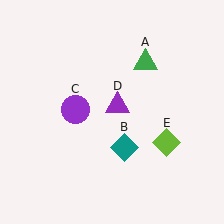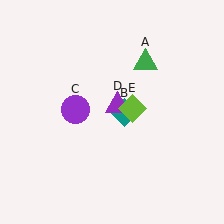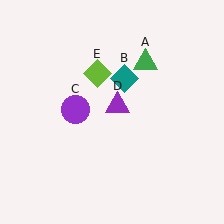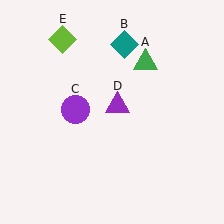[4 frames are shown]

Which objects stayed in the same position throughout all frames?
Green triangle (object A) and purple circle (object C) and purple triangle (object D) remained stationary.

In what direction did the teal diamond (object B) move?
The teal diamond (object B) moved up.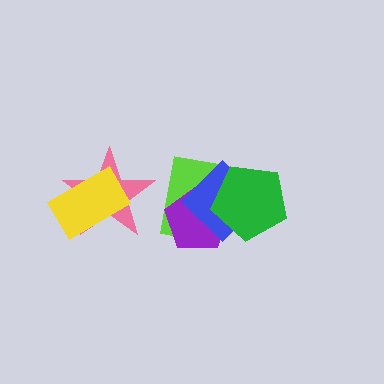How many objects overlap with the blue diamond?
3 objects overlap with the blue diamond.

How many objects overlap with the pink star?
1 object overlaps with the pink star.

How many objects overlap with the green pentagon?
3 objects overlap with the green pentagon.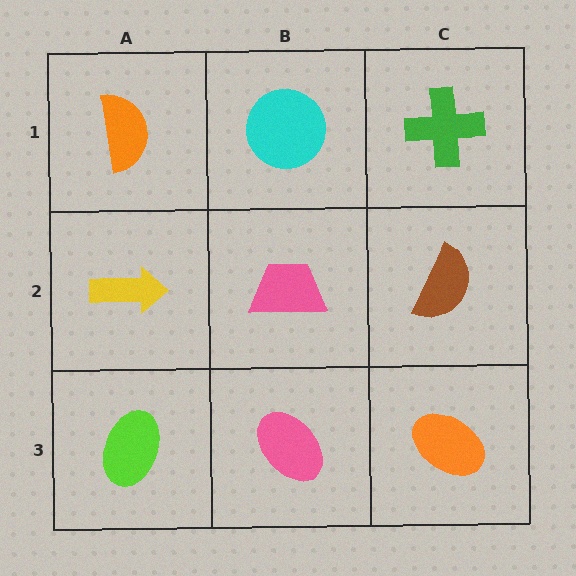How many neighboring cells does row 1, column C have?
2.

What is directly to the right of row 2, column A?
A pink trapezoid.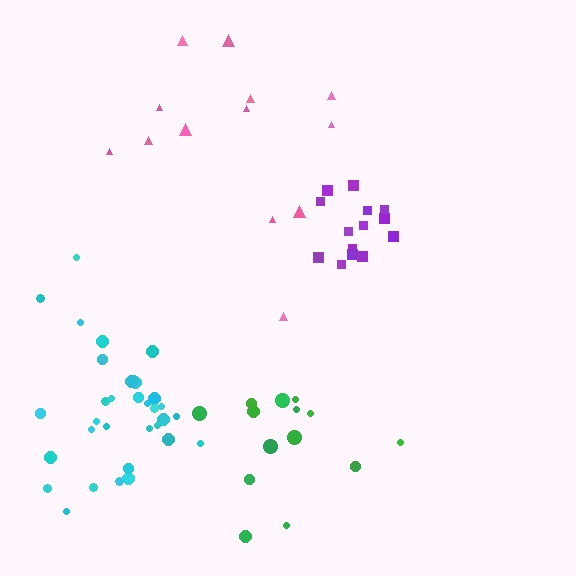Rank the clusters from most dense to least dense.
purple, cyan, green, pink.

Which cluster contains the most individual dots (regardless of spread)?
Cyan (34).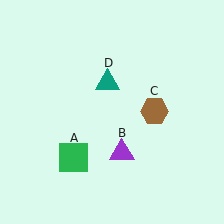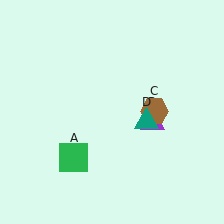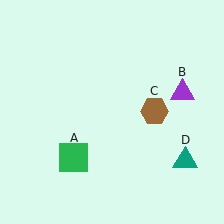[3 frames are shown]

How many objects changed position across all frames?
2 objects changed position: purple triangle (object B), teal triangle (object D).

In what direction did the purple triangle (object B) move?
The purple triangle (object B) moved up and to the right.